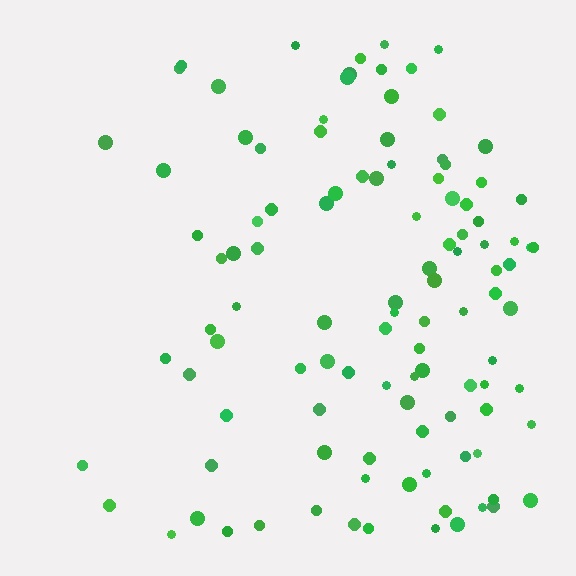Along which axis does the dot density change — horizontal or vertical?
Horizontal.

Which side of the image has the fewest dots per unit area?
The left.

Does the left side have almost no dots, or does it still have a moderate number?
Still a moderate number, just noticeably fewer than the right.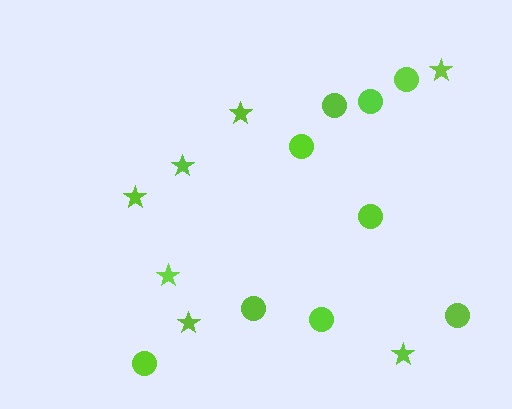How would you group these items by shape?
There are 2 groups: one group of stars (7) and one group of circles (9).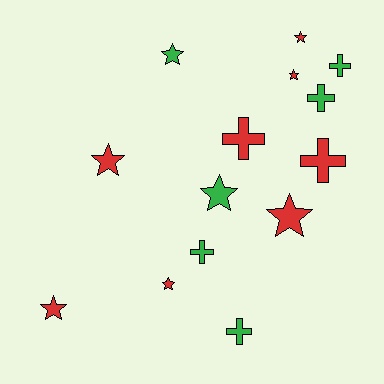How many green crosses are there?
There are 4 green crosses.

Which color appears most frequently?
Red, with 8 objects.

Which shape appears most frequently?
Star, with 8 objects.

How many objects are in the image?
There are 14 objects.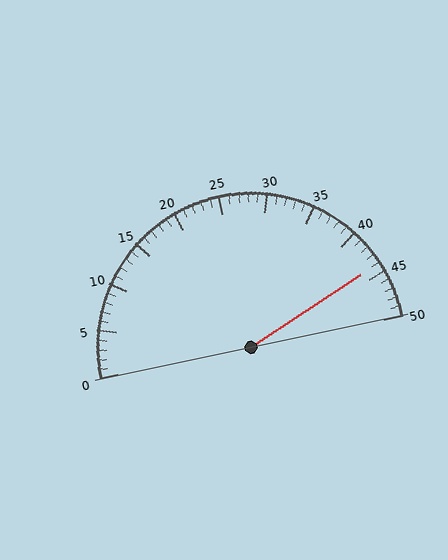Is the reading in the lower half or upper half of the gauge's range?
The reading is in the upper half of the range (0 to 50).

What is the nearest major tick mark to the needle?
The nearest major tick mark is 45.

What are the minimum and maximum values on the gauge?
The gauge ranges from 0 to 50.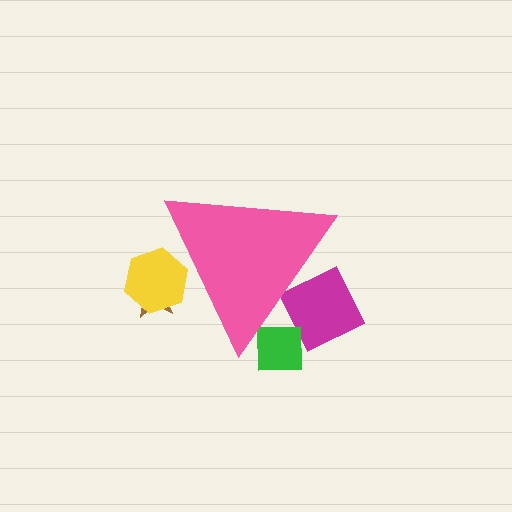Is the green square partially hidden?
Yes, the green square is partially hidden behind the pink triangle.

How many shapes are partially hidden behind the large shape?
4 shapes are partially hidden.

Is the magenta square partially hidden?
Yes, the magenta square is partially hidden behind the pink triangle.